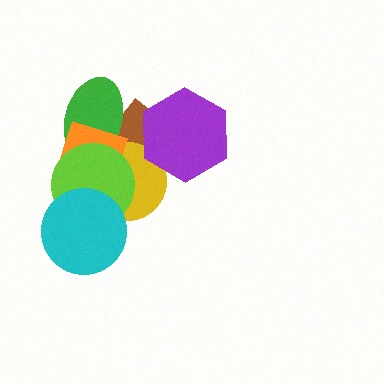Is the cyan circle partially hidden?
No, no other shape covers it.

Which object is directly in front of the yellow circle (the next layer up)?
The green ellipse is directly in front of the yellow circle.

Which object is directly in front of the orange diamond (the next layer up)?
The lime circle is directly in front of the orange diamond.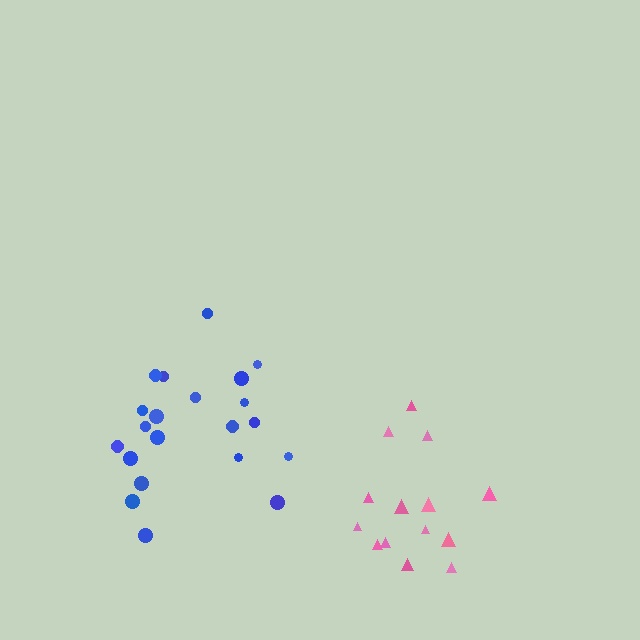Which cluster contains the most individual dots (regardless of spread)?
Blue (21).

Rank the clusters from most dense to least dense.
blue, pink.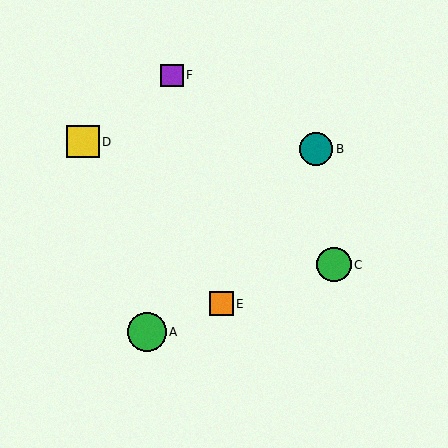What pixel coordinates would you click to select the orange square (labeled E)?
Click at (221, 304) to select the orange square E.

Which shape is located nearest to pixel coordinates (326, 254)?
The green circle (labeled C) at (334, 265) is nearest to that location.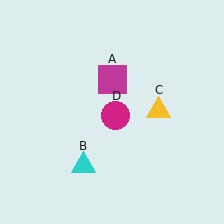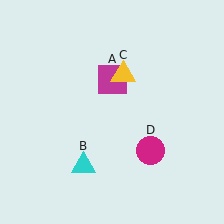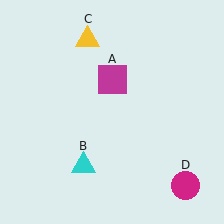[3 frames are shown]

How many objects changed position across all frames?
2 objects changed position: yellow triangle (object C), magenta circle (object D).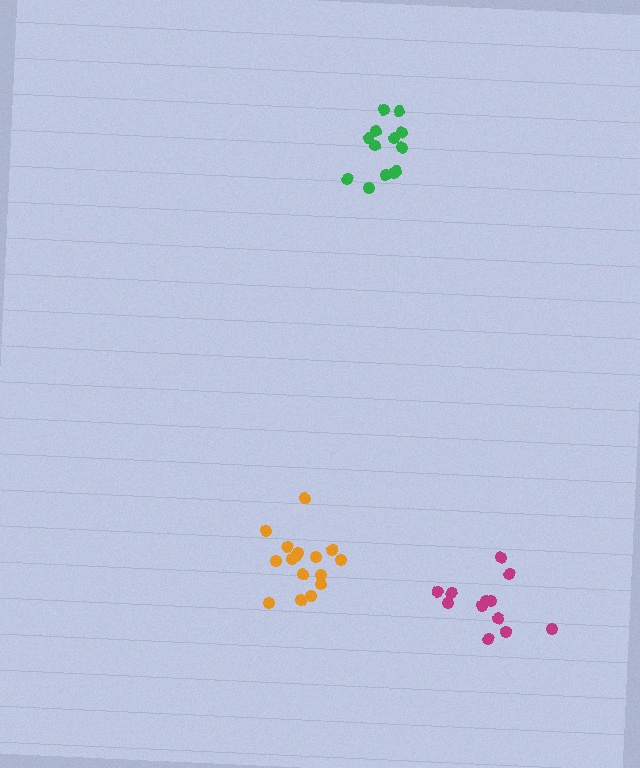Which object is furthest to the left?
The orange cluster is leftmost.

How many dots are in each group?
Group 1: 13 dots, Group 2: 16 dots, Group 3: 13 dots (42 total).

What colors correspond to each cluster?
The clusters are colored: green, orange, magenta.